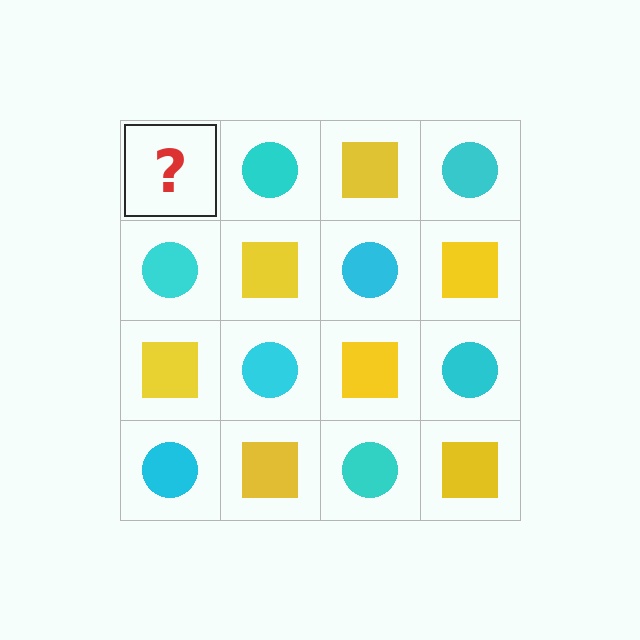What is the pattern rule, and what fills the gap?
The rule is that it alternates yellow square and cyan circle in a checkerboard pattern. The gap should be filled with a yellow square.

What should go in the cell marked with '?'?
The missing cell should contain a yellow square.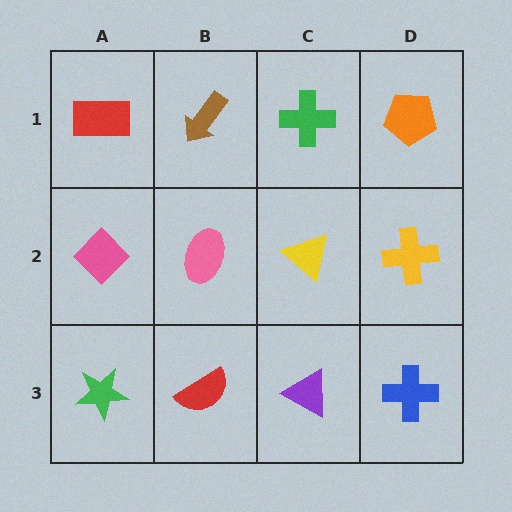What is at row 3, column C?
A purple triangle.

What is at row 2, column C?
A yellow triangle.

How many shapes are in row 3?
4 shapes.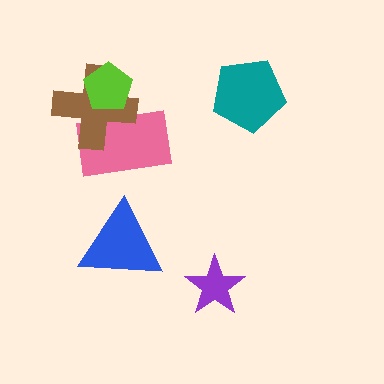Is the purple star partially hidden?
No, no other shape covers it.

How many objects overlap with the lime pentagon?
2 objects overlap with the lime pentagon.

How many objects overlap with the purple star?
0 objects overlap with the purple star.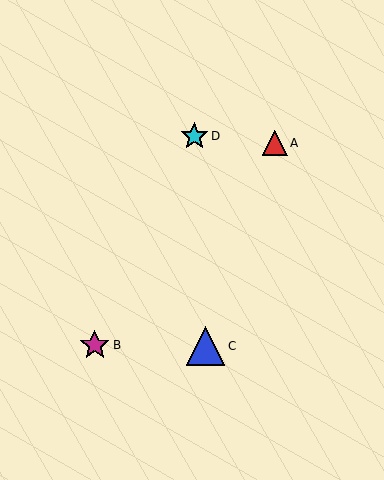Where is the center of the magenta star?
The center of the magenta star is at (95, 345).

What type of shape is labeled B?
Shape B is a magenta star.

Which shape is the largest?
The blue triangle (labeled C) is the largest.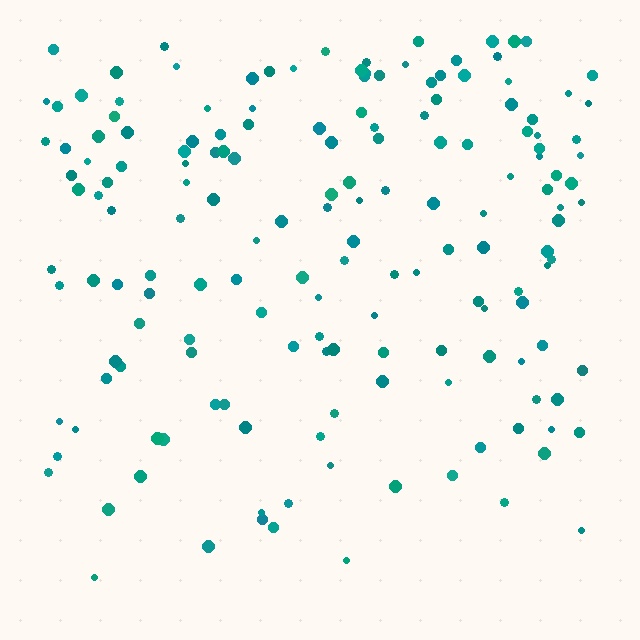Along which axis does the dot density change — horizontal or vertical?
Vertical.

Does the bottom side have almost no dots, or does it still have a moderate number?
Still a moderate number, just noticeably fewer than the top.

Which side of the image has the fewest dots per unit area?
The bottom.